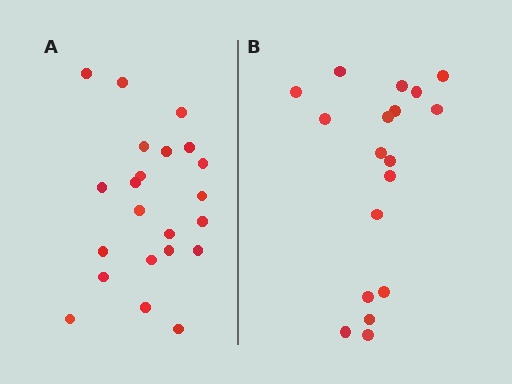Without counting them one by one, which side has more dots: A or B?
Region A (the left region) has more dots.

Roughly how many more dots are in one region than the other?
Region A has about 4 more dots than region B.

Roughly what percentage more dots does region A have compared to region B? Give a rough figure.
About 20% more.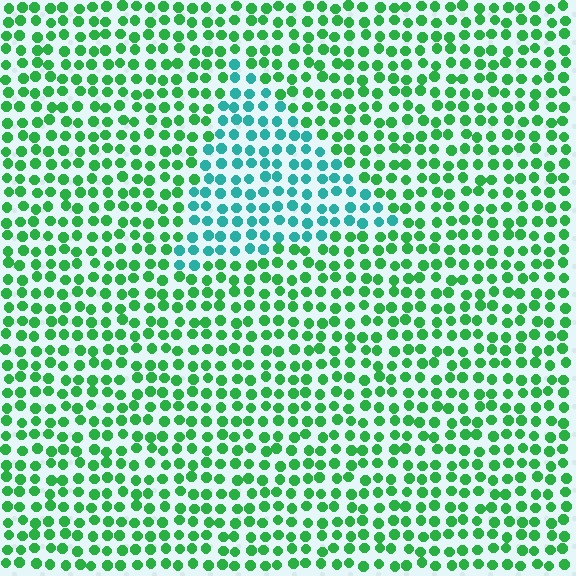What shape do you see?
I see a triangle.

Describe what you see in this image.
The image is filled with small green elements in a uniform arrangement. A triangle-shaped region is visible where the elements are tinted to a slightly different hue, forming a subtle color boundary.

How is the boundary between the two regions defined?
The boundary is defined purely by a slight shift in hue (about 44 degrees). Spacing, size, and orientation are identical on both sides.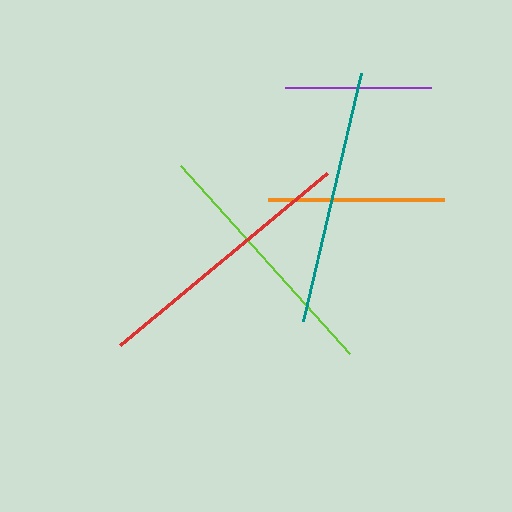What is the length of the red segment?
The red segment is approximately 269 pixels long.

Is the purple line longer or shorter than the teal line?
The teal line is longer than the purple line.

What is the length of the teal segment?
The teal segment is approximately 254 pixels long.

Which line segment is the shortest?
The purple line is the shortest at approximately 146 pixels.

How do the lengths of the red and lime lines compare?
The red and lime lines are approximately the same length.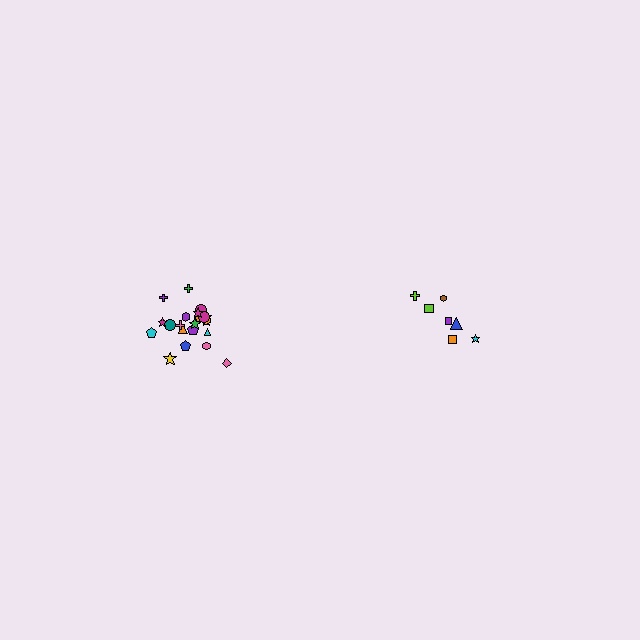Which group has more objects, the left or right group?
The left group.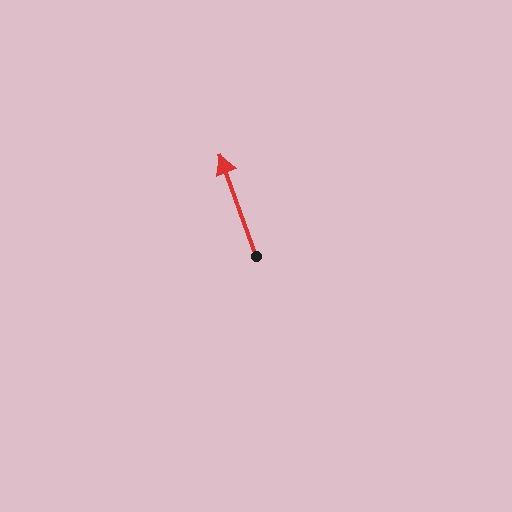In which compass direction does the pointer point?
North.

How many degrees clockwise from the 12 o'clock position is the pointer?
Approximately 340 degrees.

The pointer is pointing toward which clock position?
Roughly 11 o'clock.